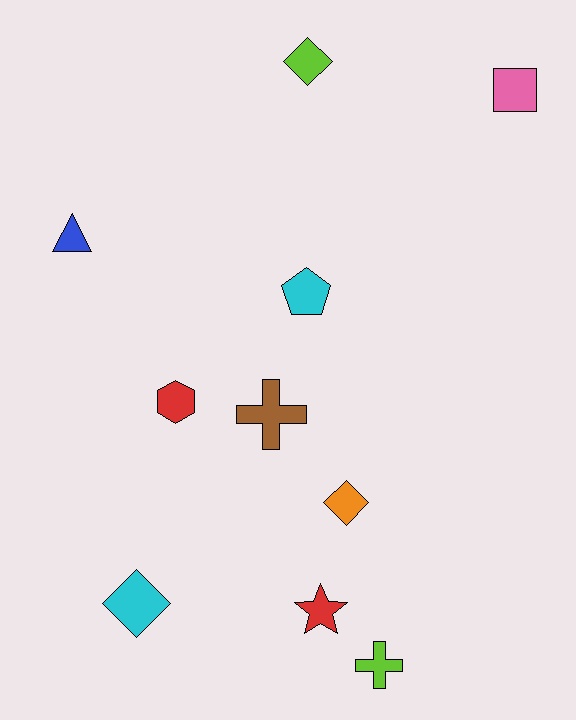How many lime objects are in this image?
There are 2 lime objects.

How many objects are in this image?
There are 10 objects.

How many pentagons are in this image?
There is 1 pentagon.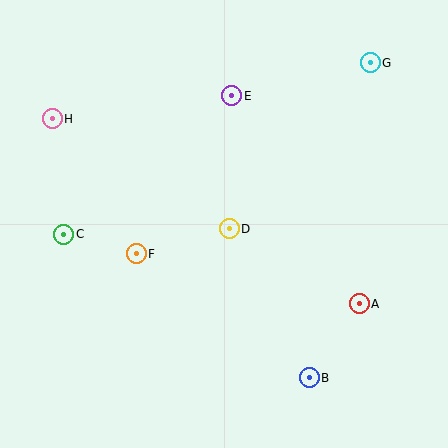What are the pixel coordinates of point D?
Point D is at (229, 229).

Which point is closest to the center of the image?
Point D at (229, 229) is closest to the center.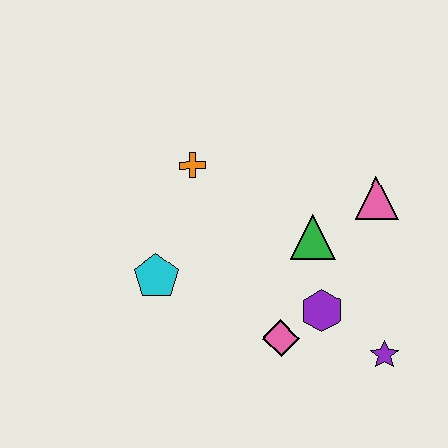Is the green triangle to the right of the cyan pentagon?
Yes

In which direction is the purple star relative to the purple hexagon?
The purple star is to the right of the purple hexagon.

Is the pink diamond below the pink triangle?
Yes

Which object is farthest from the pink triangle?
The cyan pentagon is farthest from the pink triangle.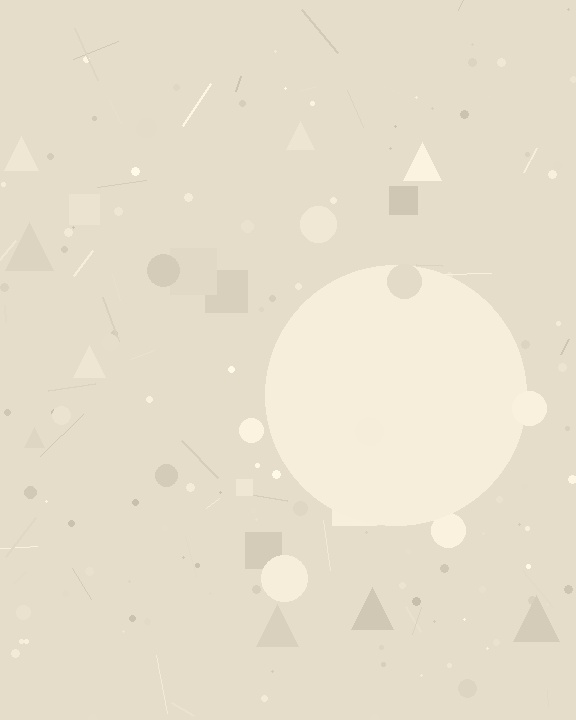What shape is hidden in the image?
A circle is hidden in the image.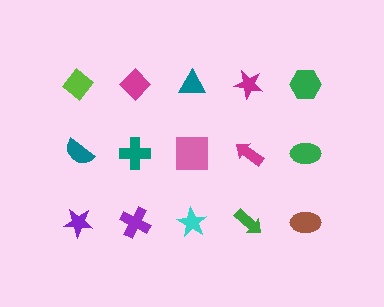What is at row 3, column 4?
A green arrow.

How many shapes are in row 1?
5 shapes.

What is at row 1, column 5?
A green hexagon.